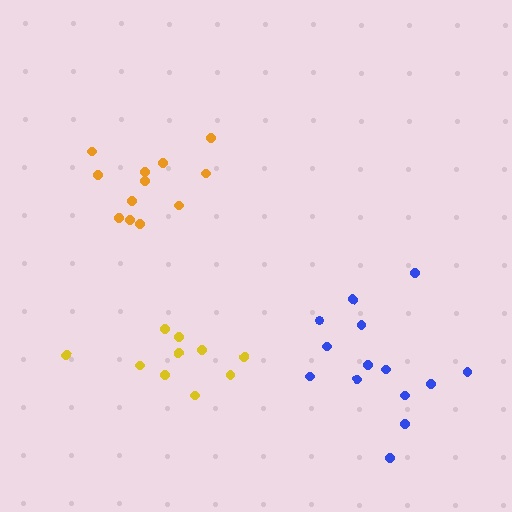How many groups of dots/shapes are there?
There are 3 groups.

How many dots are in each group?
Group 1: 12 dots, Group 2: 10 dots, Group 3: 14 dots (36 total).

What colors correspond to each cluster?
The clusters are colored: orange, yellow, blue.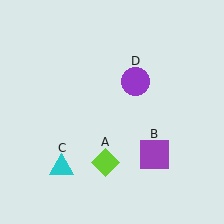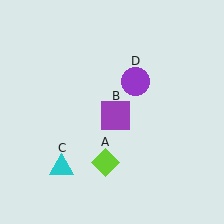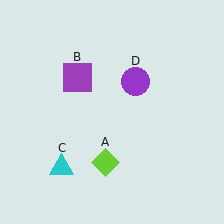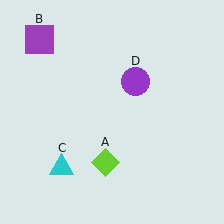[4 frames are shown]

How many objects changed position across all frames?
1 object changed position: purple square (object B).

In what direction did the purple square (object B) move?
The purple square (object B) moved up and to the left.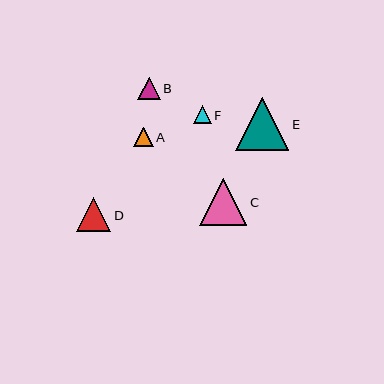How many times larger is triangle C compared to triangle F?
Triangle C is approximately 2.6 times the size of triangle F.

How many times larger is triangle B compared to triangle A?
Triangle B is approximately 1.2 times the size of triangle A.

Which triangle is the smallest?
Triangle F is the smallest with a size of approximately 18 pixels.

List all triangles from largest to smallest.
From largest to smallest: E, C, D, B, A, F.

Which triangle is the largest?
Triangle E is the largest with a size of approximately 53 pixels.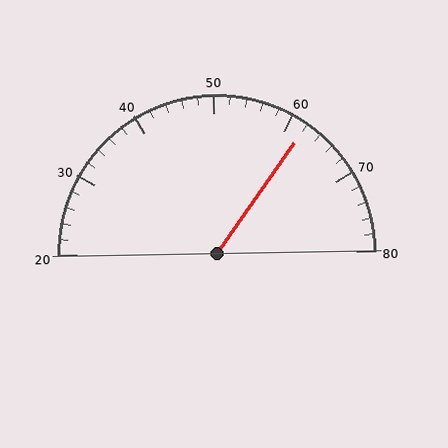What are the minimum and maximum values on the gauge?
The gauge ranges from 20 to 80.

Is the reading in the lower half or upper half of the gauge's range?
The reading is in the upper half of the range (20 to 80).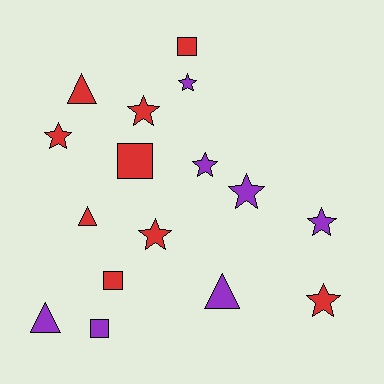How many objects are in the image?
There are 16 objects.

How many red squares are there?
There are 3 red squares.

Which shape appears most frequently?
Star, with 8 objects.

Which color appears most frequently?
Red, with 9 objects.